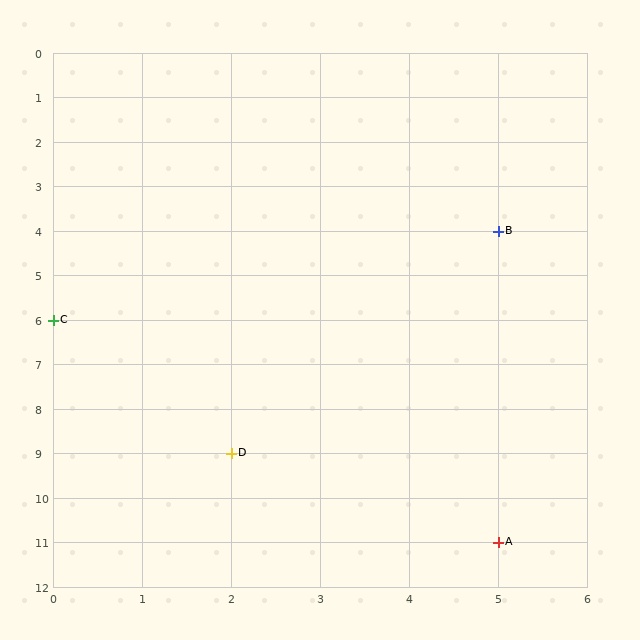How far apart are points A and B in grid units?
Points A and B are 7 rows apart.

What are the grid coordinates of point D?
Point D is at grid coordinates (2, 9).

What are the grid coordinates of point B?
Point B is at grid coordinates (5, 4).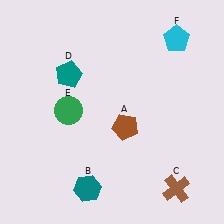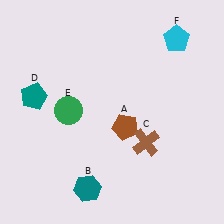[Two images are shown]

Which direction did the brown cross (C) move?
The brown cross (C) moved up.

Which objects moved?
The objects that moved are: the brown cross (C), the teal pentagon (D).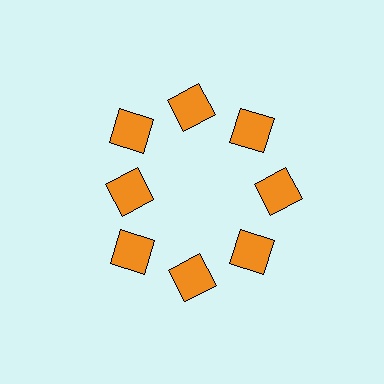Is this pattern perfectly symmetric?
No. The 8 orange squares are arranged in a ring, but one element near the 9 o'clock position is pulled inward toward the center, breaking the 8-fold rotational symmetry.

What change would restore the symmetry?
The symmetry would be restored by moving it outward, back onto the ring so that all 8 squares sit at equal angles and equal distance from the center.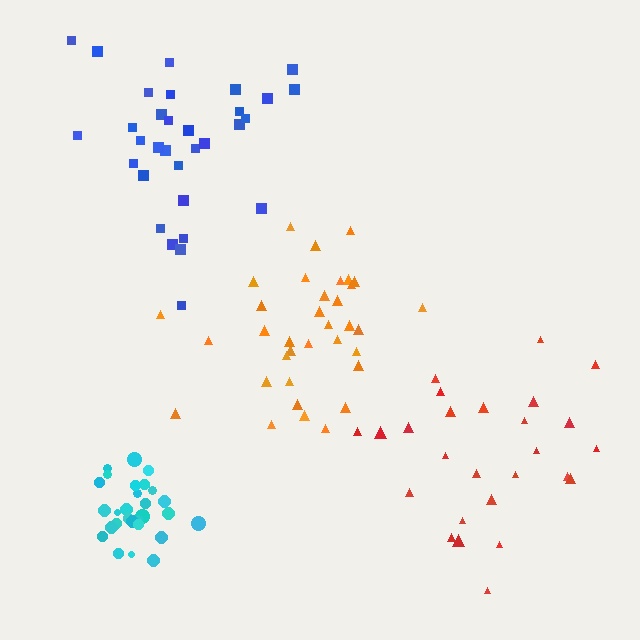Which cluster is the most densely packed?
Cyan.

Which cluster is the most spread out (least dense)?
Red.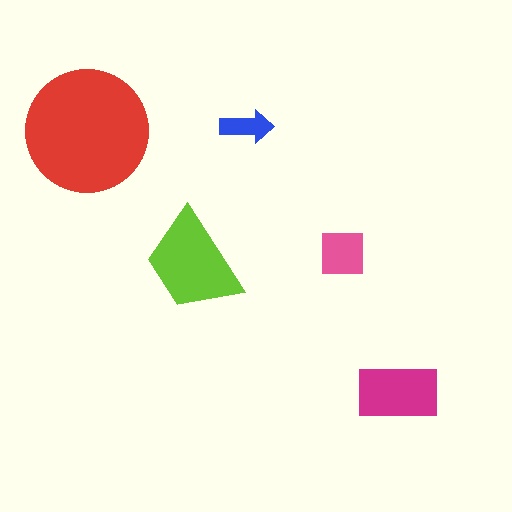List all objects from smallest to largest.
The blue arrow, the pink square, the magenta rectangle, the lime trapezoid, the red circle.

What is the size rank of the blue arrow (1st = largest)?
5th.